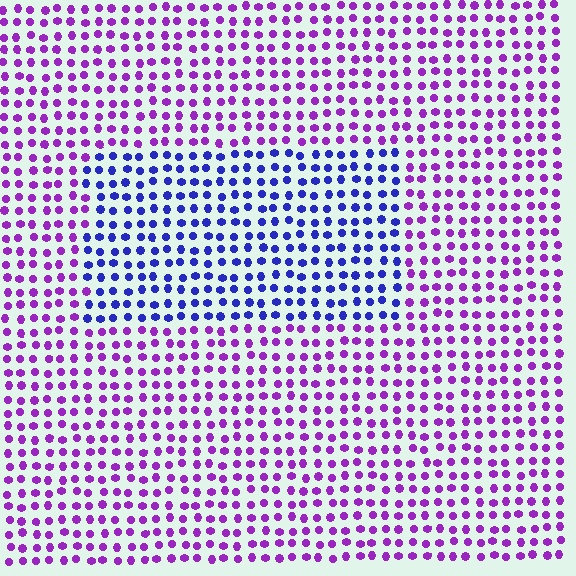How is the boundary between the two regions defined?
The boundary is defined purely by a slight shift in hue (about 47 degrees). Spacing, size, and orientation are identical on both sides.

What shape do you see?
I see a rectangle.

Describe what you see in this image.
The image is filled with small purple elements in a uniform arrangement. A rectangle-shaped region is visible where the elements are tinted to a slightly different hue, forming a subtle color boundary.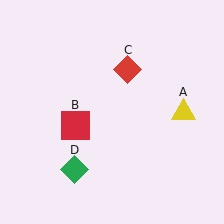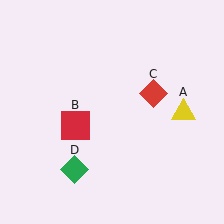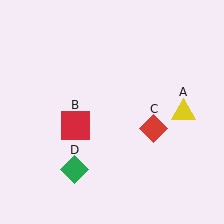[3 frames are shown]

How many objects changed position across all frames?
1 object changed position: red diamond (object C).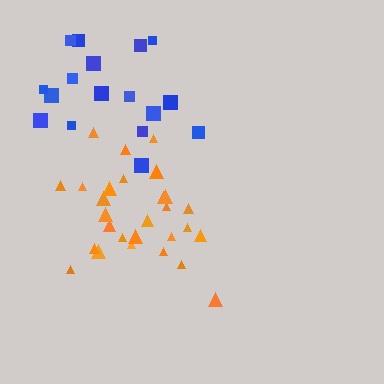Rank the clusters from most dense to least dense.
orange, blue.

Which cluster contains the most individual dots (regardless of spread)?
Orange (29).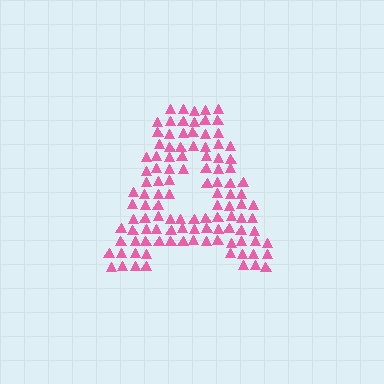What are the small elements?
The small elements are triangles.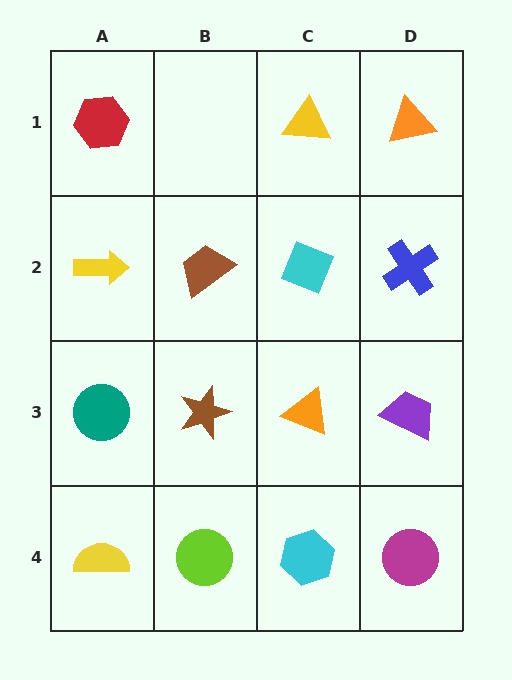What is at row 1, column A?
A red hexagon.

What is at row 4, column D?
A magenta circle.